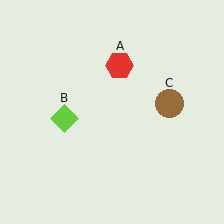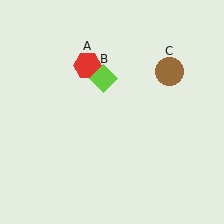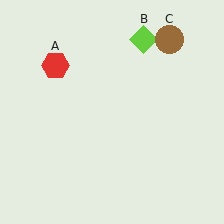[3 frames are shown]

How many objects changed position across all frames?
3 objects changed position: red hexagon (object A), lime diamond (object B), brown circle (object C).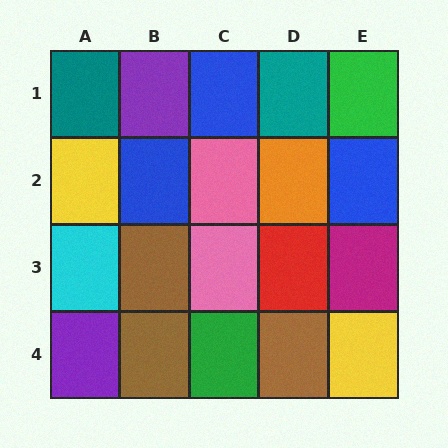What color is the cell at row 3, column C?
Pink.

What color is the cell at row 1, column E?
Green.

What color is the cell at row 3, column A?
Cyan.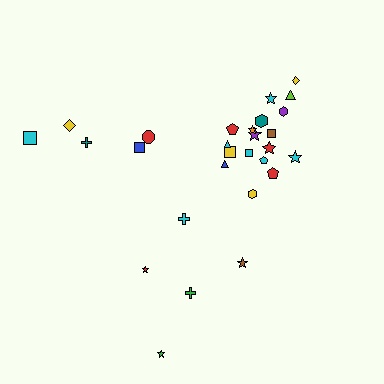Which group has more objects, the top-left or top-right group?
The top-right group.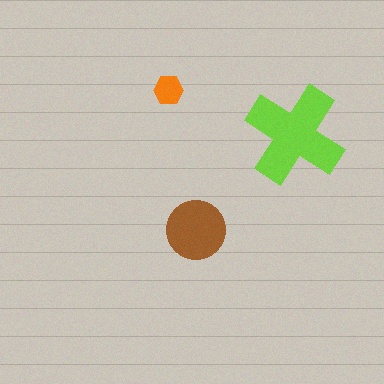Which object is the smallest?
The orange hexagon.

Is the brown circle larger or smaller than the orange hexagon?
Larger.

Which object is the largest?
The lime cross.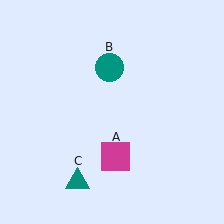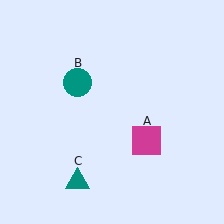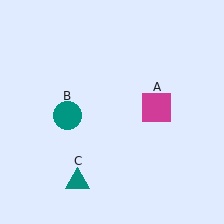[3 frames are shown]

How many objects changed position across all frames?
2 objects changed position: magenta square (object A), teal circle (object B).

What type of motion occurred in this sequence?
The magenta square (object A), teal circle (object B) rotated counterclockwise around the center of the scene.